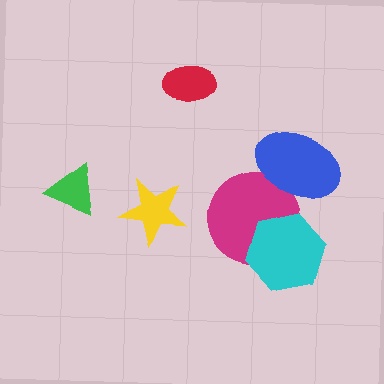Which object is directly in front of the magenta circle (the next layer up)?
The cyan hexagon is directly in front of the magenta circle.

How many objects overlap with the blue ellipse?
1 object overlaps with the blue ellipse.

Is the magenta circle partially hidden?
Yes, it is partially covered by another shape.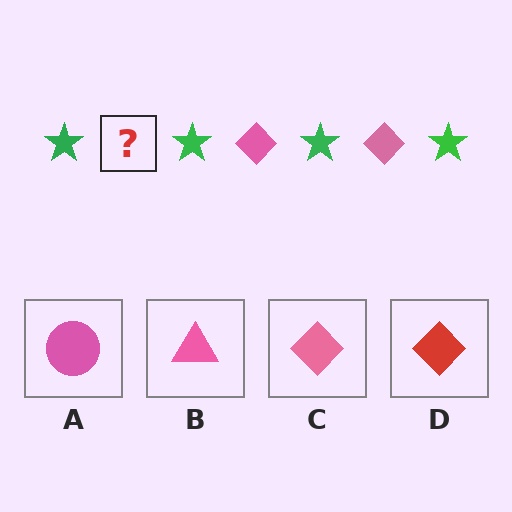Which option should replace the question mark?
Option C.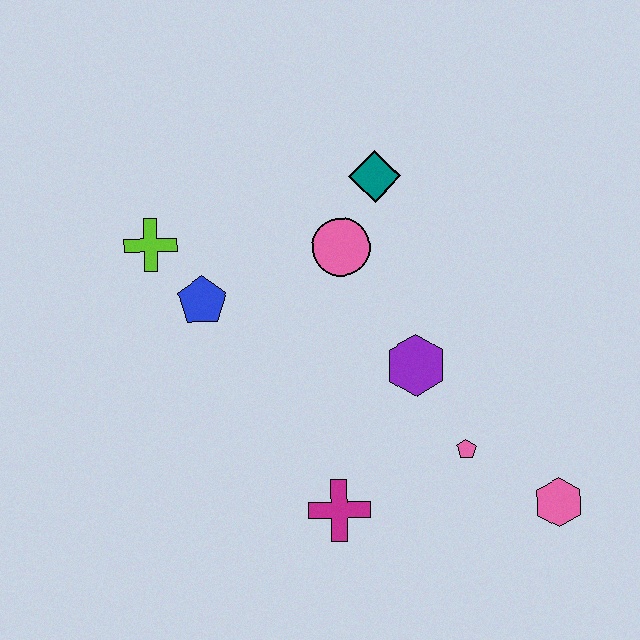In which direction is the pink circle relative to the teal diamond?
The pink circle is below the teal diamond.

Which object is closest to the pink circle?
The teal diamond is closest to the pink circle.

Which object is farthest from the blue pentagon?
The pink hexagon is farthest from the blue pentagon.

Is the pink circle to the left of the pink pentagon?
Yes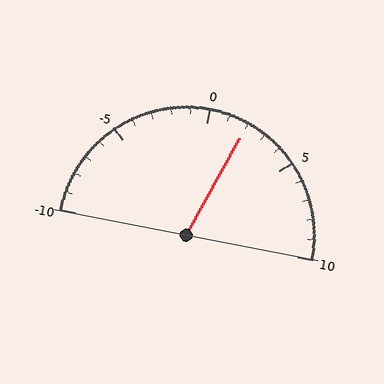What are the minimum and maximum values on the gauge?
The gauge ranges from -10 to 10.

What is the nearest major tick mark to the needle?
The nearest major tick mark is 0.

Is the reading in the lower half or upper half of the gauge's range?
The reading is in the upper half of the range (-10 to 10).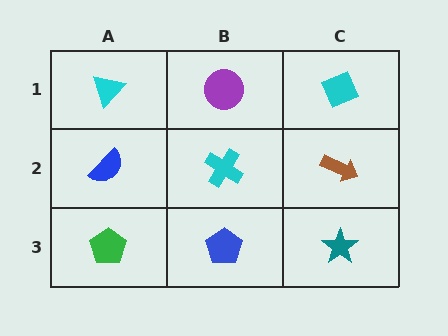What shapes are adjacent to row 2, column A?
A cyan triangle (row 1, column A), a green pentagon (row 3, column A), a cyan cross (row 2, column B).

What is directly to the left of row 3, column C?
A blue pentagon.